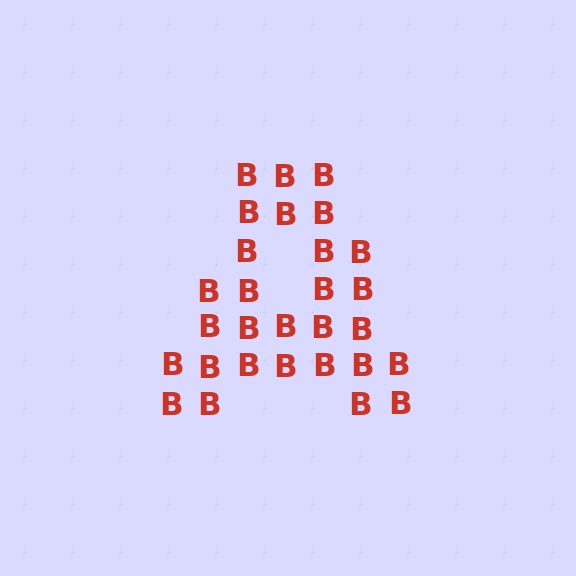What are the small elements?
The small elements are letter B's.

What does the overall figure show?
The overall figure shows the letter A.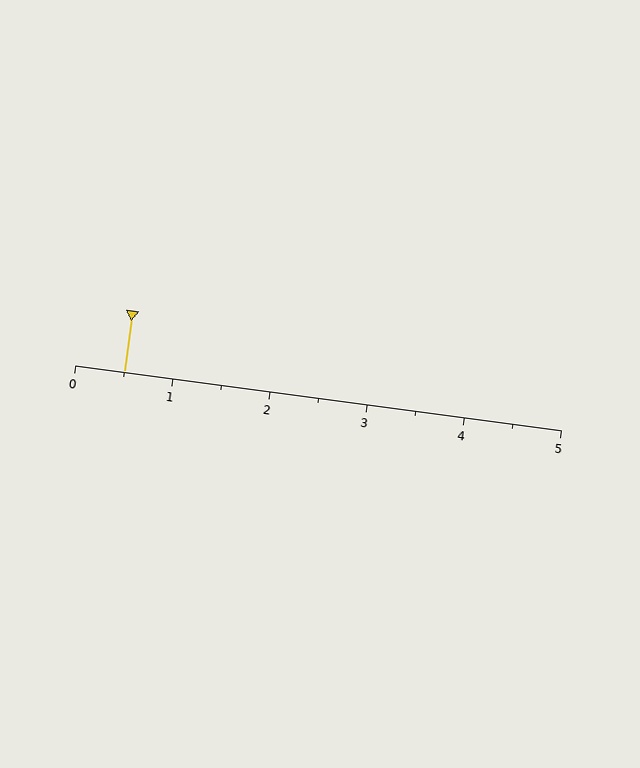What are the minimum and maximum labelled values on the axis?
The axis runs from 0 to 5.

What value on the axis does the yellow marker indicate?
The marker indicates approximately 0.5.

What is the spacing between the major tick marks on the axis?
The major ticks are spaced 1 apart.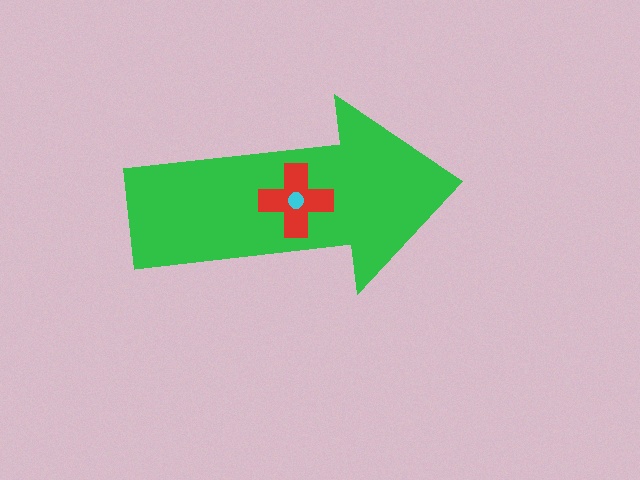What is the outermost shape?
The green arrow.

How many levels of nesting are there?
3.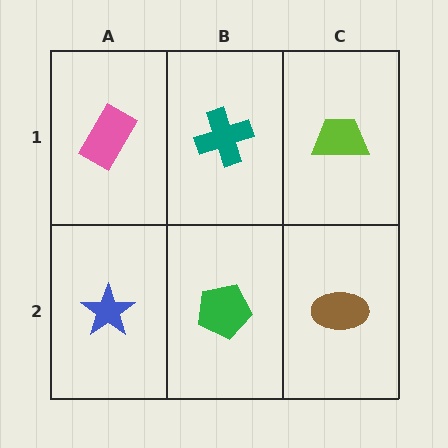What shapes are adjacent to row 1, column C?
A brown ellipse (row 2, column C), a teal cross (row 1, column B).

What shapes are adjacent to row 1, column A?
A blue star (row 2, column A), a teal cross (row 1, column B).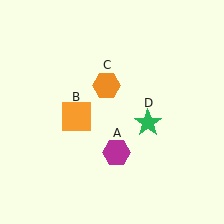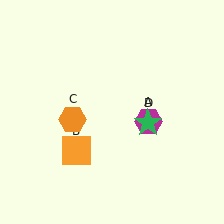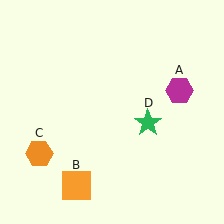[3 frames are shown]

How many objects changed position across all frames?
3 objects changed position: magenta hexagon (object A), orange square (object B), orange hexagon (object C).